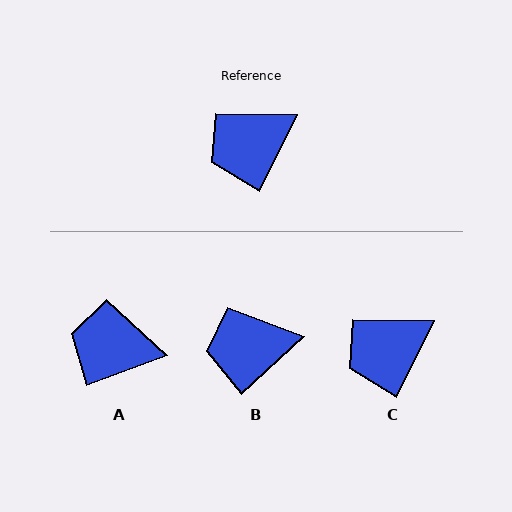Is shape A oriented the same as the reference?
No, it is off by about 43 degrees.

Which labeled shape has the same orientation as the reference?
C.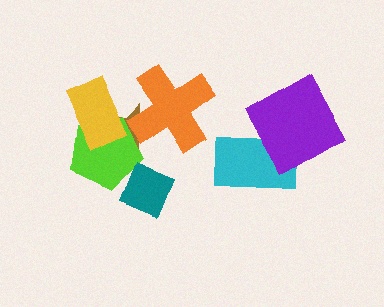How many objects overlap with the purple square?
1 object overlaps with the purple square.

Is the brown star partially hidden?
Yes, it is partially covered by another shape.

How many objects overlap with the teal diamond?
1 object overlaps with the teal diamond.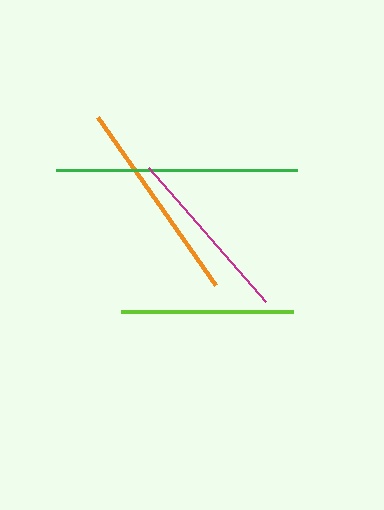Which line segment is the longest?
The green line is the longest at approximately 240 pixels.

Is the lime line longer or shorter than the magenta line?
The magenta line is longer than the lime line.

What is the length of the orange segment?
The orange segment is approximately 205 pixels long.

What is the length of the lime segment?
The lime segment is approximately 172 pixels long.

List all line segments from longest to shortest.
From longest to shortest: green, orange, magenta, lime.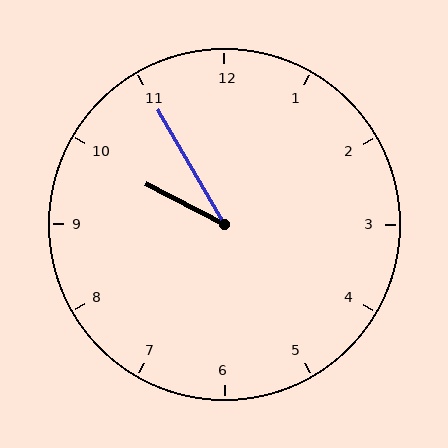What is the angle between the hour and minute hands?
Approximately 32 degrees.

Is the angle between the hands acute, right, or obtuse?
It is acute.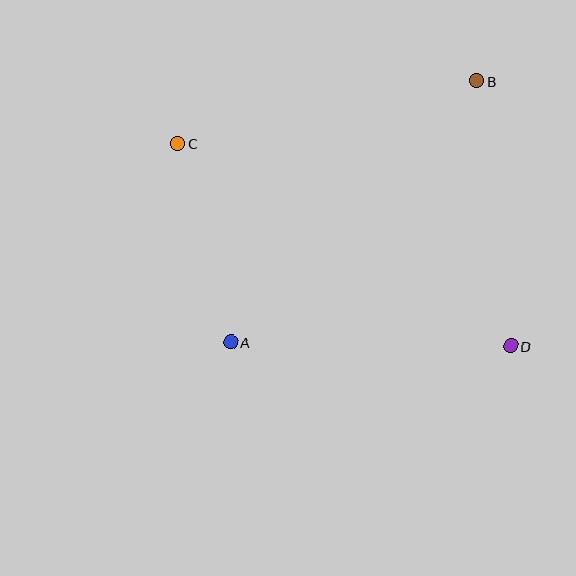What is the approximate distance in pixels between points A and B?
The distance between A and B is approximately 358 pixels.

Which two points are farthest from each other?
Points C and D are farthest from each other.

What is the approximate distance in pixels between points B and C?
The distance between B and C is approximately 305 pixels.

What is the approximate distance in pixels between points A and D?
The distance between A and D is approximately 280 pixels.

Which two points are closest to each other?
Points A and C are closest to each other.